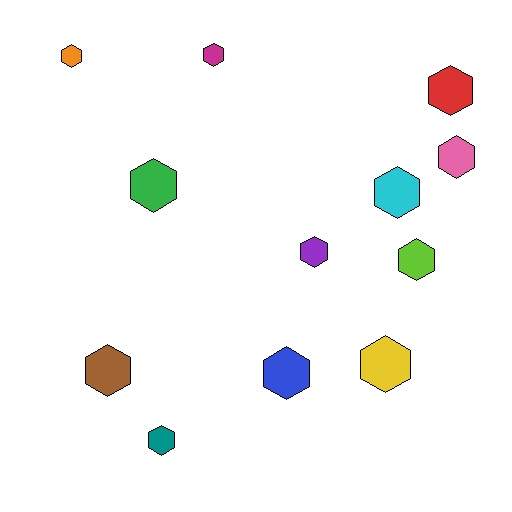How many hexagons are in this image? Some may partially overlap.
There are 12 hexagons.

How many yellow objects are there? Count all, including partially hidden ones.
There is 1 yellow object.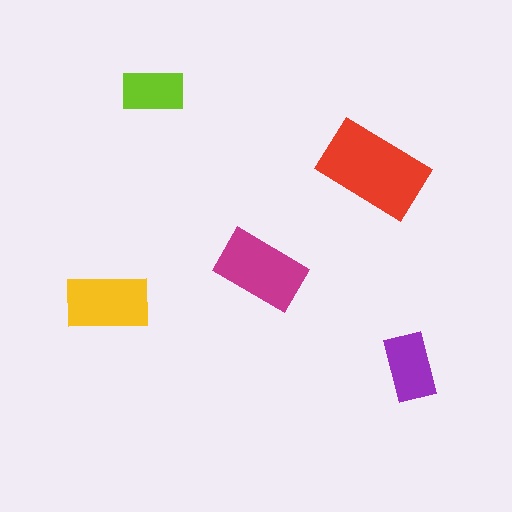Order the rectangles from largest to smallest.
the red one, the magenta one, the yellow one, the purple one, the lime one.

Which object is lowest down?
The purple rectangle is bottommost.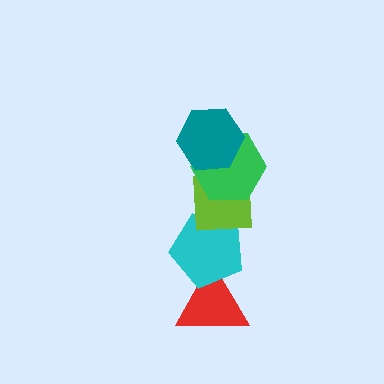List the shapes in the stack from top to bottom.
From top to bottom: the teal hexagon, the green hexagon, the lime square, the cyan pentagon, the red triangle.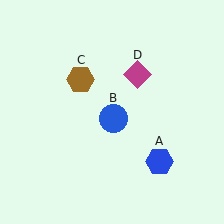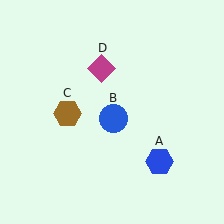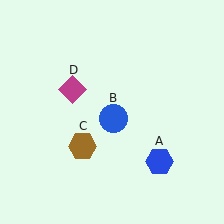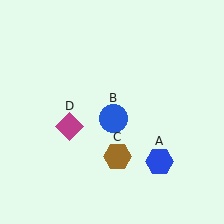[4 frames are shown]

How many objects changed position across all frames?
2 objects changed position: brown hexagon (object C), magenta diamond (object D).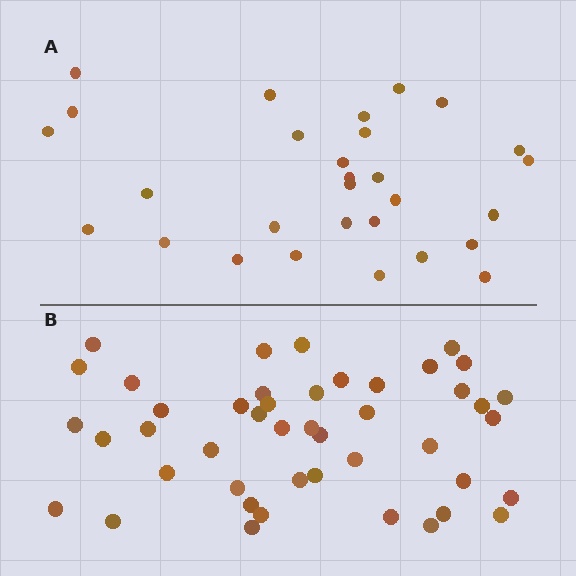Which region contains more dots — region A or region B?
Region B (the bottom region) has more dots.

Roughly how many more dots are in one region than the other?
Region B has approximately 15 more dots than region A.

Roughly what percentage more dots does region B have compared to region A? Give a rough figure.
About 55% more.